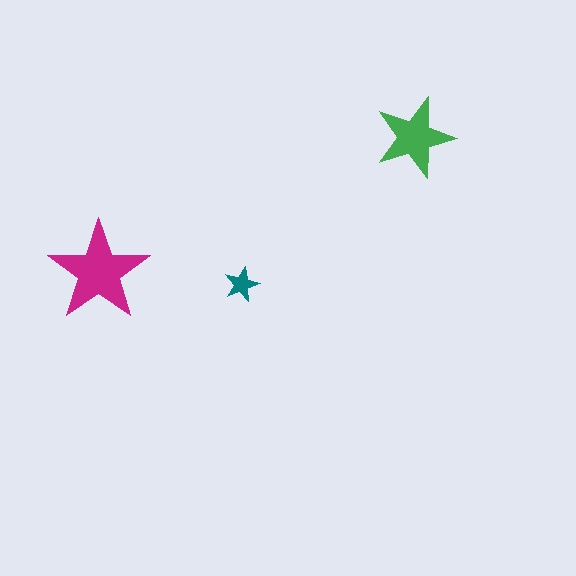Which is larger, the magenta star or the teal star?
The magenta one.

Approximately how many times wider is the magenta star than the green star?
About 1.5 times wider.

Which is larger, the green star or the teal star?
The green one.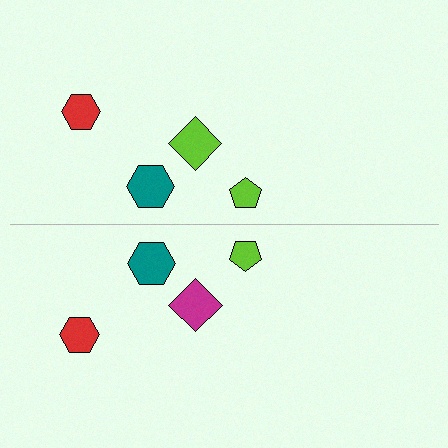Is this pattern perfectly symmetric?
No, the pattern is not perfectly symmetric. The magenta diamond on the bottom side breaks the symmetry — its mirror counterpart is lime.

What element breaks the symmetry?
The magenta diamond on the bottom side breaks the symmetry — its mirror counterpart is lime.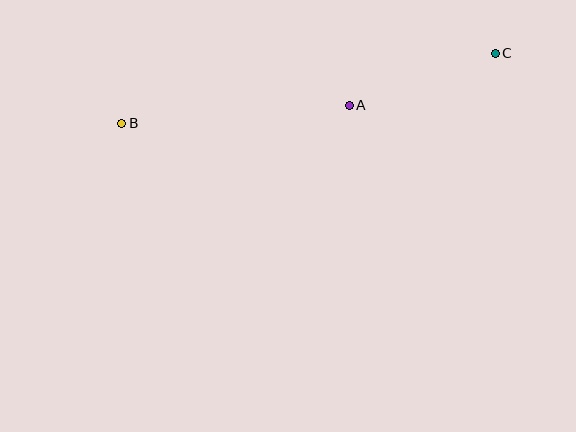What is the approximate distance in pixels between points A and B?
The distance between A and B is approximately 228 pixels.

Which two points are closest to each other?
Points A and C are closest to each other.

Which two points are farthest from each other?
Points B and C are farthest from each other.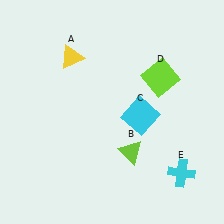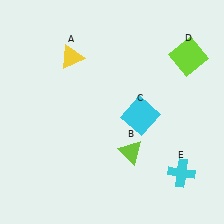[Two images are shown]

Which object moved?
The lime square (D) moved right.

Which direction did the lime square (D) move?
The lime square (D) moved right.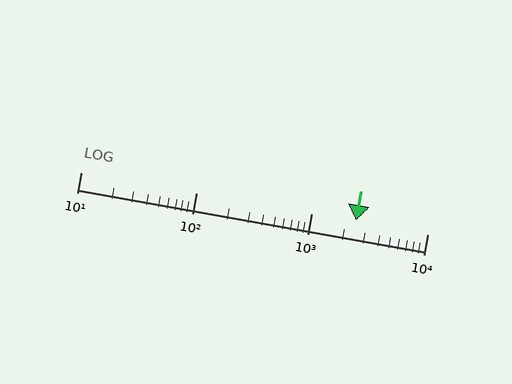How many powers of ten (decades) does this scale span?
The scale spans 3 decades, from 10 to 10000.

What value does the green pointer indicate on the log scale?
The pointer indicates approximately 2400.